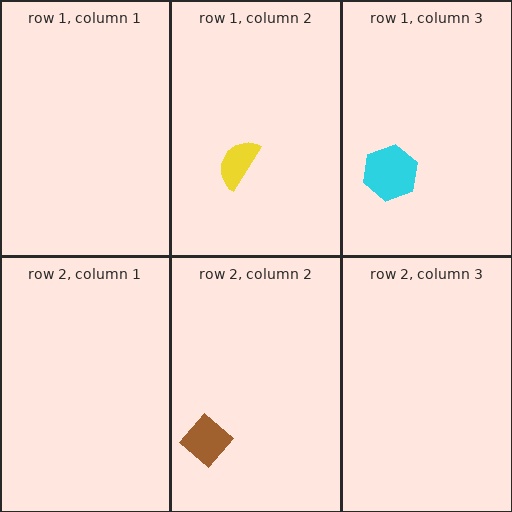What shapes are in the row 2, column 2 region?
The brown diamond.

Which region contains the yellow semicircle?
The row 1, column 2 region.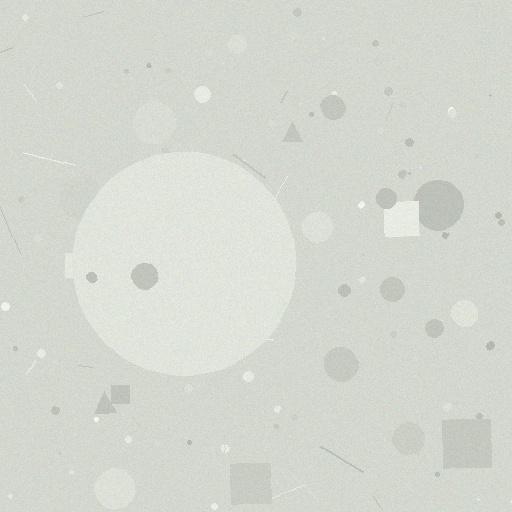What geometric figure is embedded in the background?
A circle is embedded in the background.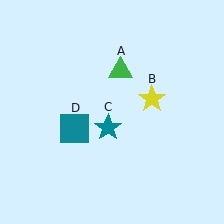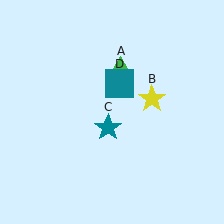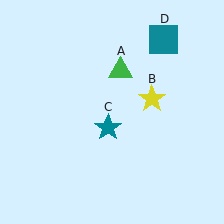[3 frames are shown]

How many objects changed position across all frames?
1 object changed position: teal square (object D).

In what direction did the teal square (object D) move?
The teal square (object D) moved up and to the right.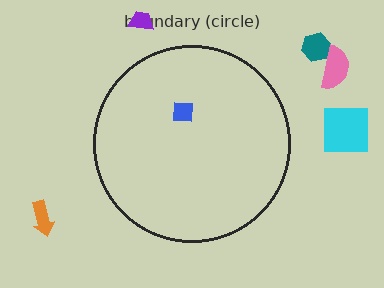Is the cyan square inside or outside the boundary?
Outside.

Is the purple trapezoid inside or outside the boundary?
Outside.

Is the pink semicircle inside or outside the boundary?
Outside.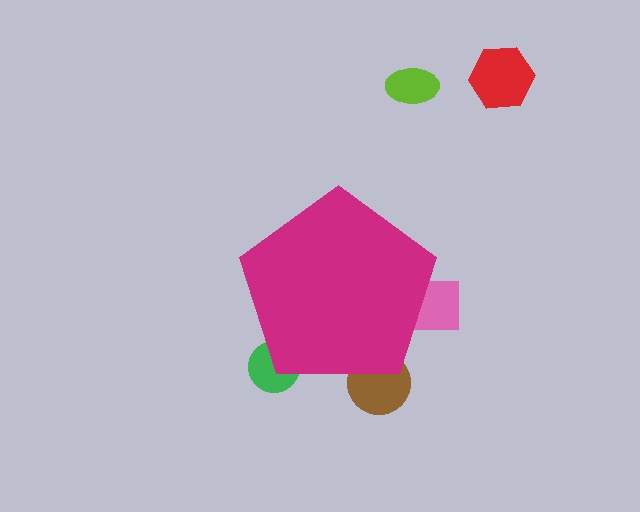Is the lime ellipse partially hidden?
No, the lime ellipse is fully visible.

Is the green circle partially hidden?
Yes, the green circle is partially hidden behind the magenta pentagon.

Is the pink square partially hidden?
Yes, the pink square is partially hidden behind the magenta pentagon.